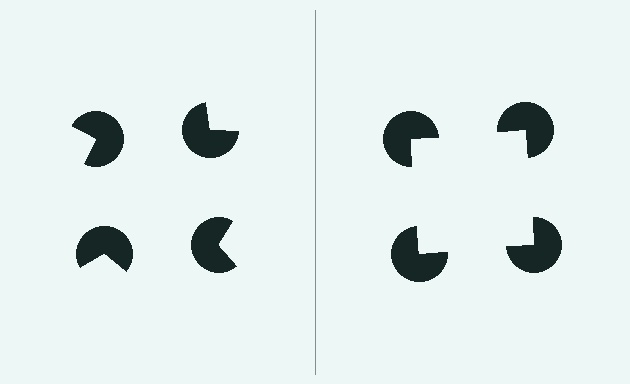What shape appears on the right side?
An illusory square.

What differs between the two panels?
The pac-man discs are positioned identically on both sides; only the wedge orientations differ. On the right they align to a square; on the left they are misaligned.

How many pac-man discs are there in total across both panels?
8 — 4 on each side.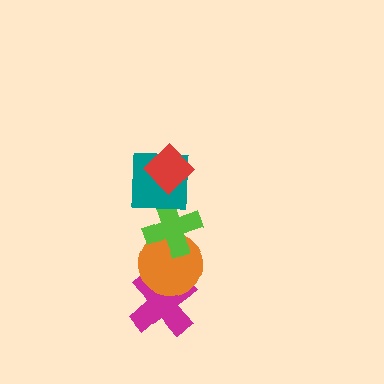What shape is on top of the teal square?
The red diamond is on top of the teal square.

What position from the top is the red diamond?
The red diamond is 1st from the top.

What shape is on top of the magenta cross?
The orange circle is on top of the magenta cross.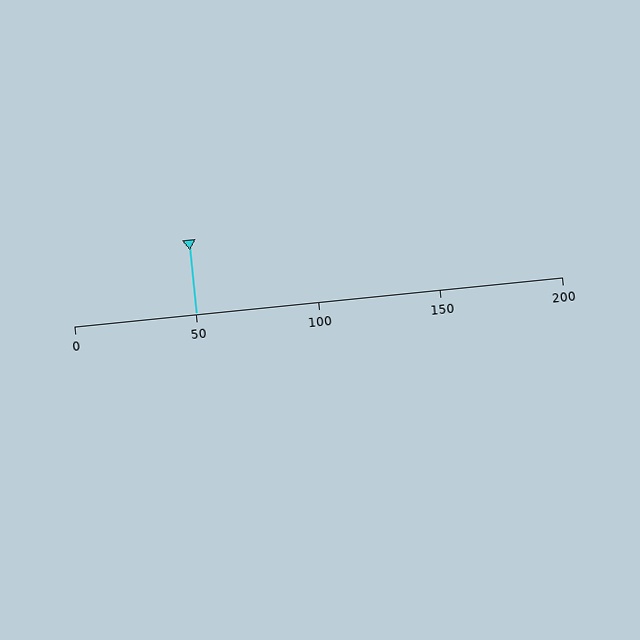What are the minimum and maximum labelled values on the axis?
The axis runs from 0 to 200.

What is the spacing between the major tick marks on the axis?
The major ticks are spaced 50 apart.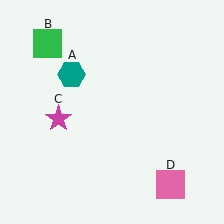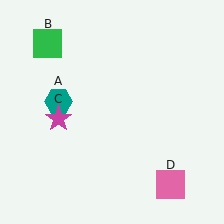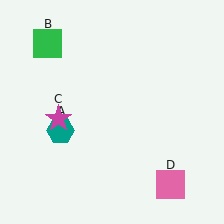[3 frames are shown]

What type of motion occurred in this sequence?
The teal hexagon (object A) rotated counterclockwise around the center of the scene.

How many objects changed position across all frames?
1 object changed position: teal hexagon (object A).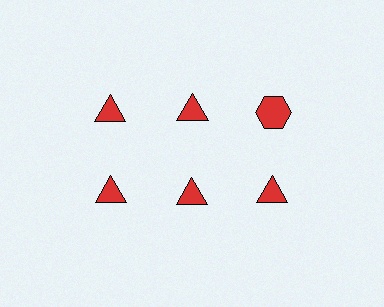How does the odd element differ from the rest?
It has a different shape: hexagon instead of triangle.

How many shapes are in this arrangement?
There are 6 shapes arranged in a grid pattern.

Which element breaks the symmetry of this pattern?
The red hexagon in the top row, center column breaks the symmetry. All other shapes are red triangles.